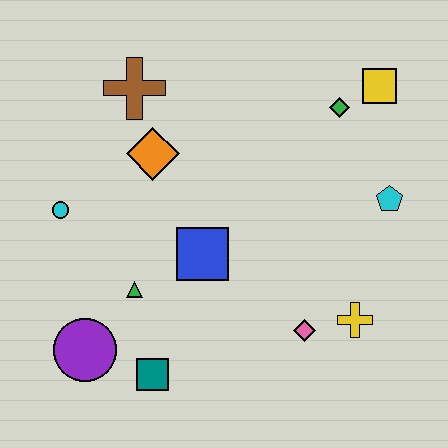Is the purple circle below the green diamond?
Yes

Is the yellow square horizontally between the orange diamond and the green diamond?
No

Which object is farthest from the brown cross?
The yellow cross is farthest from the brown cross.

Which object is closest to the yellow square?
The green diamond is closest to the yellow square.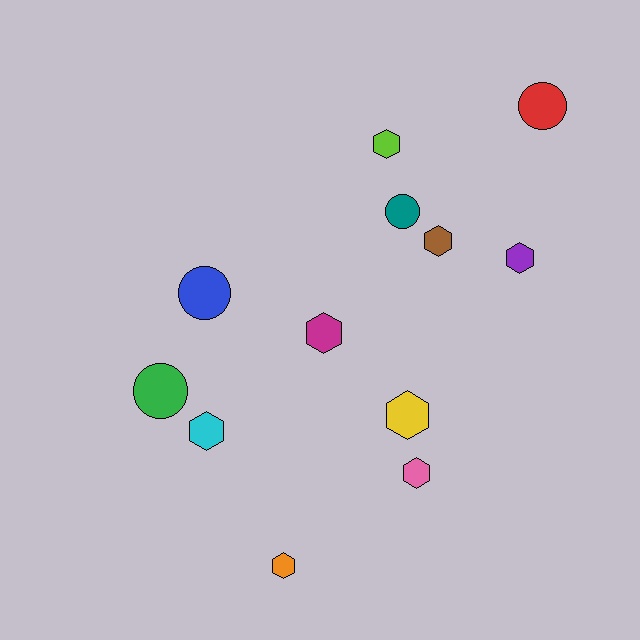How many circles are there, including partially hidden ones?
There are 4 circles.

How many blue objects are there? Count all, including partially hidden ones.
There is 1 blue object.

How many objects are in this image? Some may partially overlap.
There are 12 objects.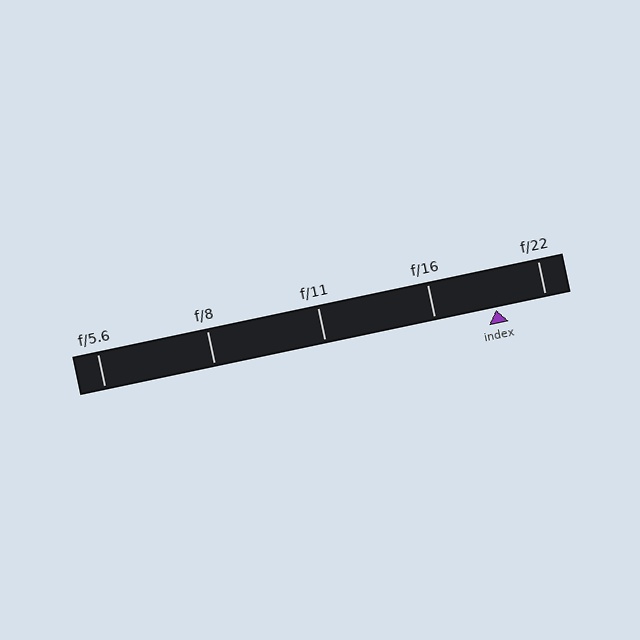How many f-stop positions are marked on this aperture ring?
There are 5 f-stop positions marked.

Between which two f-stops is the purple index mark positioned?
The index mark is between f/16 and f/22.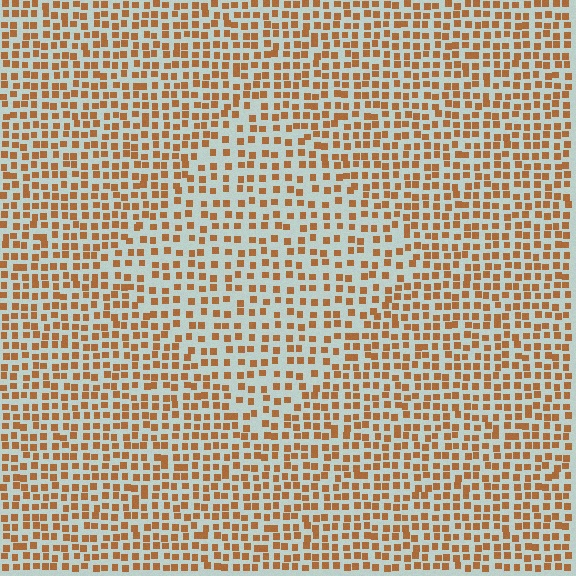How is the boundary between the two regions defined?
The boundary is defined by a change in element density (approximately 1.5x ratio). All elements are the same color, size, and shape.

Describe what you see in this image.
The image contains small brown elements arranged at two different densities. A diamond-shaped region is visible where the elements are less densely packed than the surrounding area.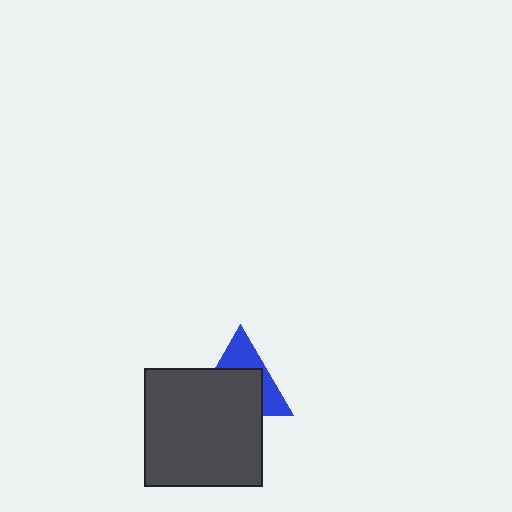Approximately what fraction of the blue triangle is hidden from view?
Roughly 61% of the blue triangle is hidden behind the dark gray square.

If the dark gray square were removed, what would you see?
You would see the complete blue triangle.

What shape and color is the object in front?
The object in front is a dark gray square.